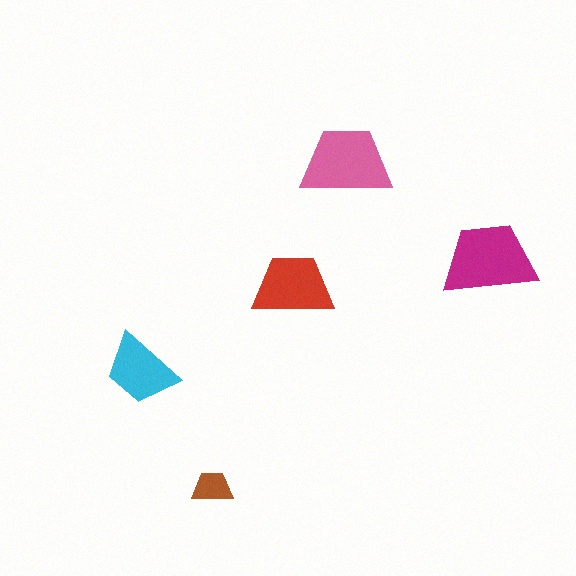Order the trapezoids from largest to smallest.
the magenta one, the pink one, the red one, the cyan one, the brown one.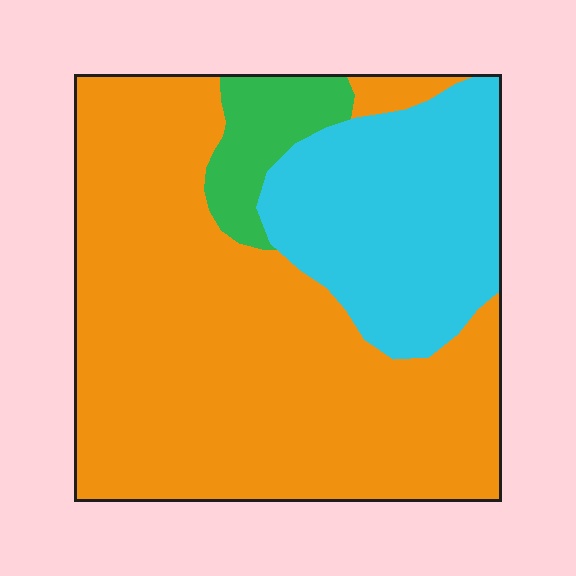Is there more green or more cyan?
Cyan.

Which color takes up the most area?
Orange, at roughly 65%.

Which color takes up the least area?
Green, at roughly 10%.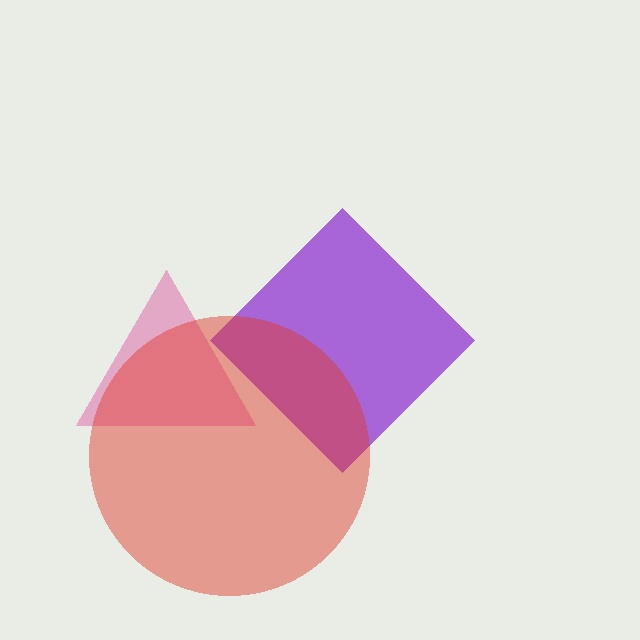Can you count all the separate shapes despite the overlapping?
Yes, there are 3 separate shapes.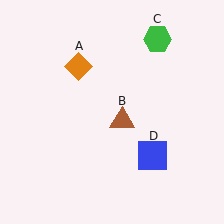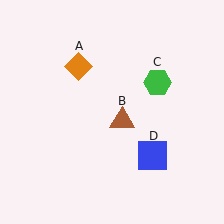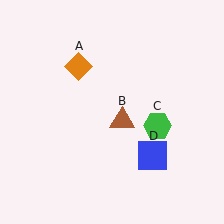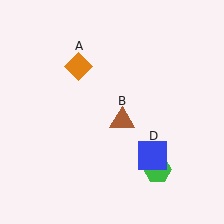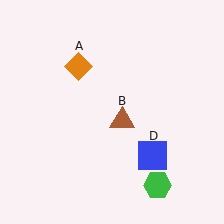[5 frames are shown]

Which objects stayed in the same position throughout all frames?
Orange diamond (object A) and brown triangle (object B) and blue square (object D) remained stationary.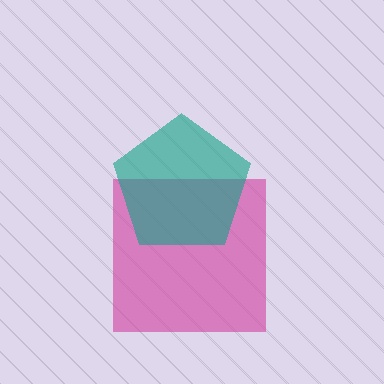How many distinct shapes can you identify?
There are 2 distinct shapes: a magenta square, a teal pentagon.